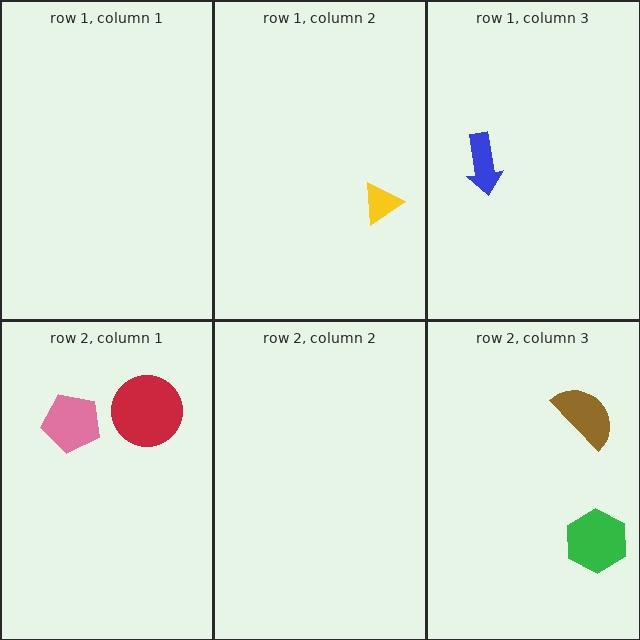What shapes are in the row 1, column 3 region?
The blue arrow.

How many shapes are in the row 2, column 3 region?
2.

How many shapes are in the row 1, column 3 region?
1.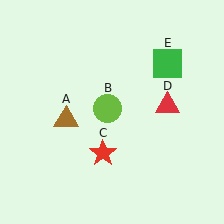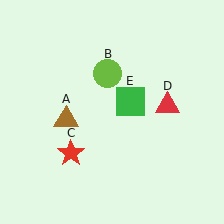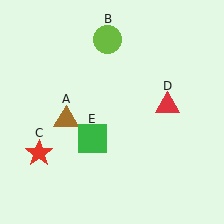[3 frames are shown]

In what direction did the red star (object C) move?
The red star (object C) moved left.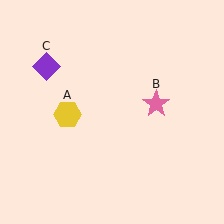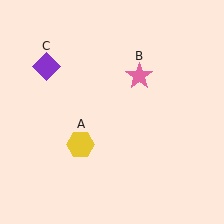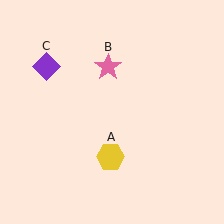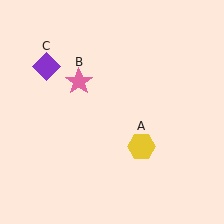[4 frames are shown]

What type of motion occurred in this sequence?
The yellow hexagon (object A), pink star (object B) rotated counterclockwise around the center of the scene.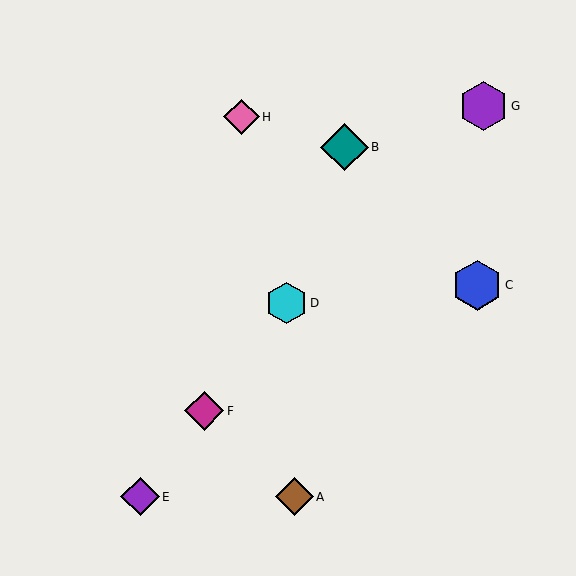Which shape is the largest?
The blue hexagon (labeled C) is the largest.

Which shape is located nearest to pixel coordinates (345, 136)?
The teal diamond (labeled B) at (344, 147) is nearest to that location.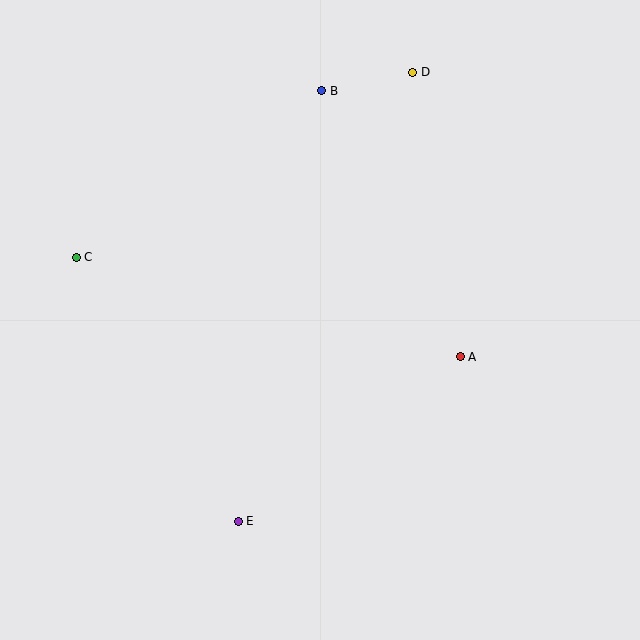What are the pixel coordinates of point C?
Point C is at (76, 257).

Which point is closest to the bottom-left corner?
Point E is closest to the bottom-left corner.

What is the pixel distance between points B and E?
The distance between B and E is 438 pixels.